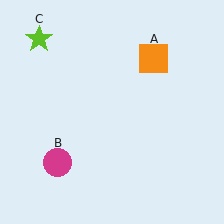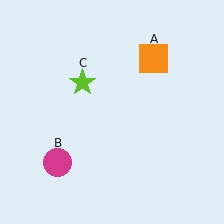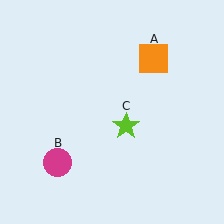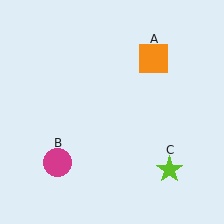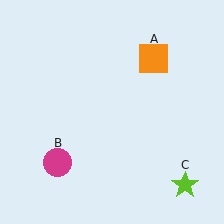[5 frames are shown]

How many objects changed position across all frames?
1 object changed position: lime star (object C).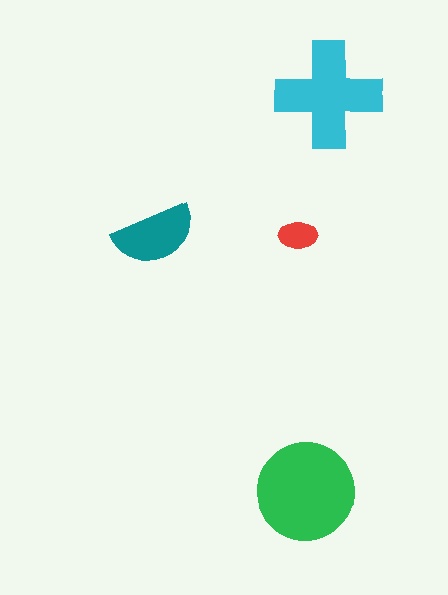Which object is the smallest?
The red ellipse.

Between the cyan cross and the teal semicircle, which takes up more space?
The cyan cross.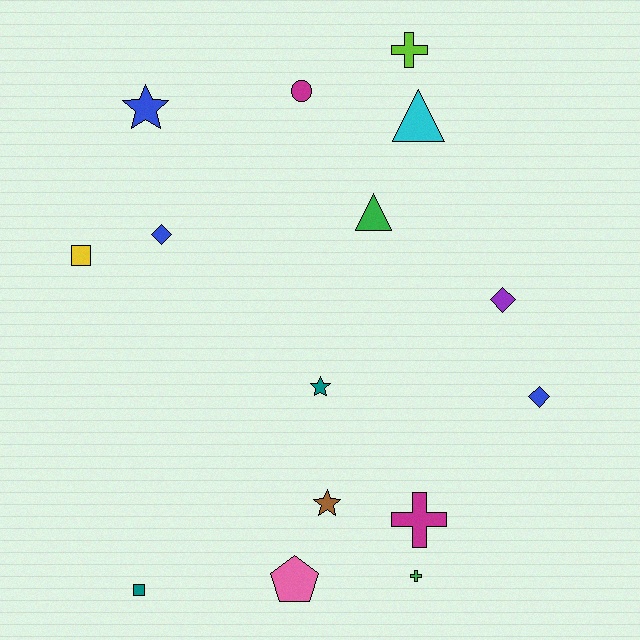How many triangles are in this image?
There are 2 triangles.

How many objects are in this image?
There are 15 objects.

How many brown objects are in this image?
There is 1 brown object.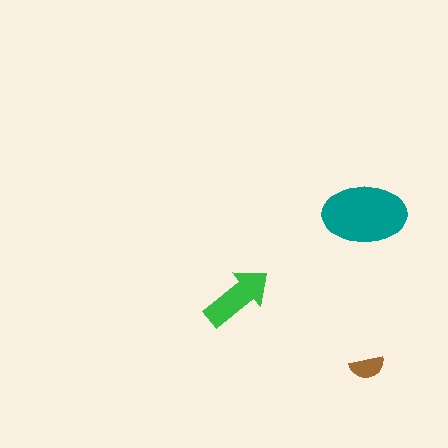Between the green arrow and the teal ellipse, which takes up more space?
The teal ellipse.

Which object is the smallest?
The brown semicircle.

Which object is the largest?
The teal ellipse.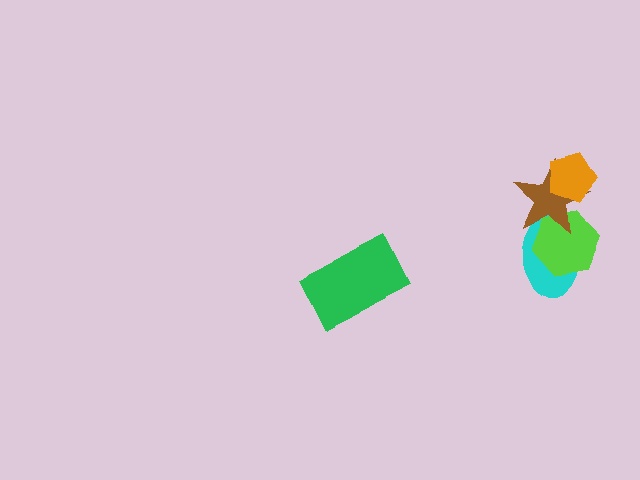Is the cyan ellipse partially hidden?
Yes, it is partially covered by another shape.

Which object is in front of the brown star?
The orange pentagon is in front of the brown star.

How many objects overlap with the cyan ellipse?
2 objects overlap with the cyan ellipse.